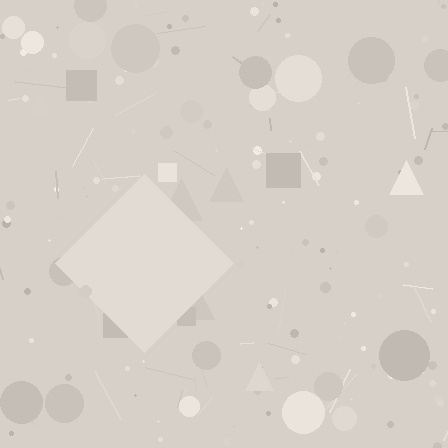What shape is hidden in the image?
A diamond is hidden in the image.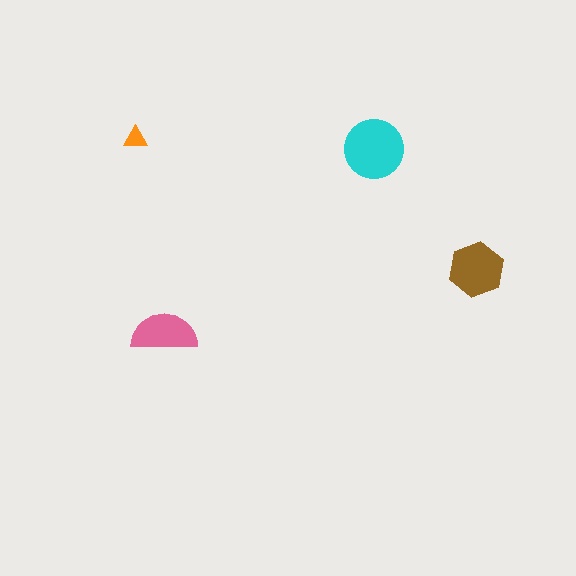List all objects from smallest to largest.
The orange triangle, the pink semicircle, the brown hexagon, the cyan circle.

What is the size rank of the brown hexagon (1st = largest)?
2nd.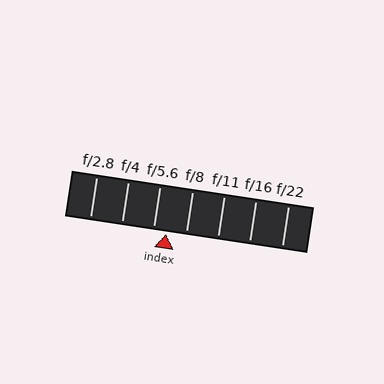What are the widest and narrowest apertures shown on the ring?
The widest aperture shown is f/2.8 and the narrowest is f/22.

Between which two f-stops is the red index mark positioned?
The index mark is between f/5.6 and f/8.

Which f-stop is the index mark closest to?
The index mark is closest to f/5.6.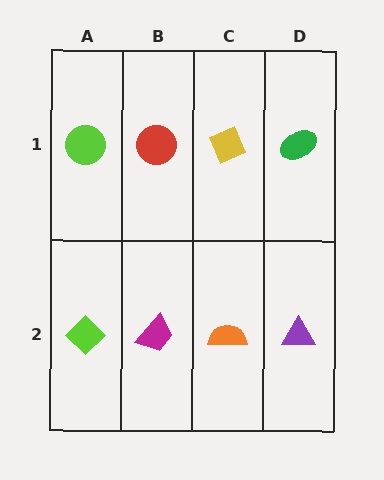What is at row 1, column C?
A yellow diamond.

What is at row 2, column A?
A lime diamond.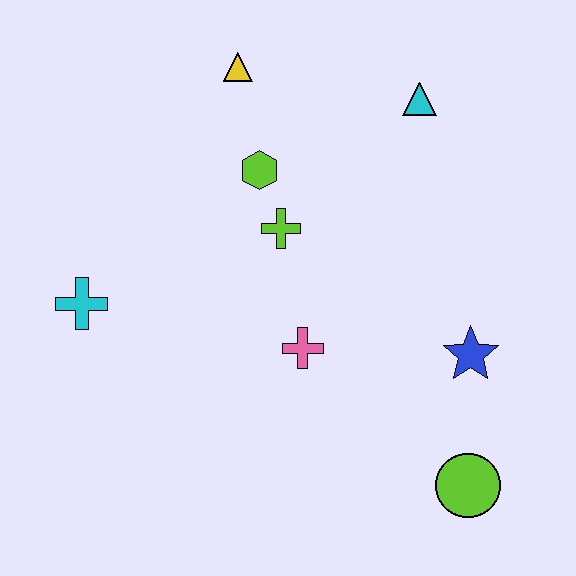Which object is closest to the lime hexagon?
The lime cross is closest to the lime hexagon.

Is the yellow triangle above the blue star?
Yes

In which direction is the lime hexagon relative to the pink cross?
The lime hexagon is above the pink cross.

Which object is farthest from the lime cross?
The lime circle is farthest from the lime cross.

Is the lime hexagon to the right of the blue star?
No